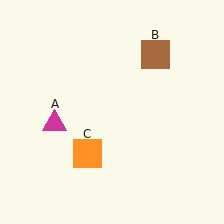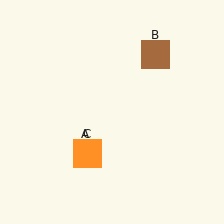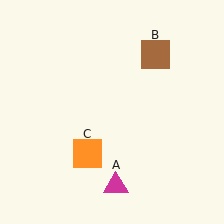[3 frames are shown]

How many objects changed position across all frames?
1 object changed position: magenta triangle (object A).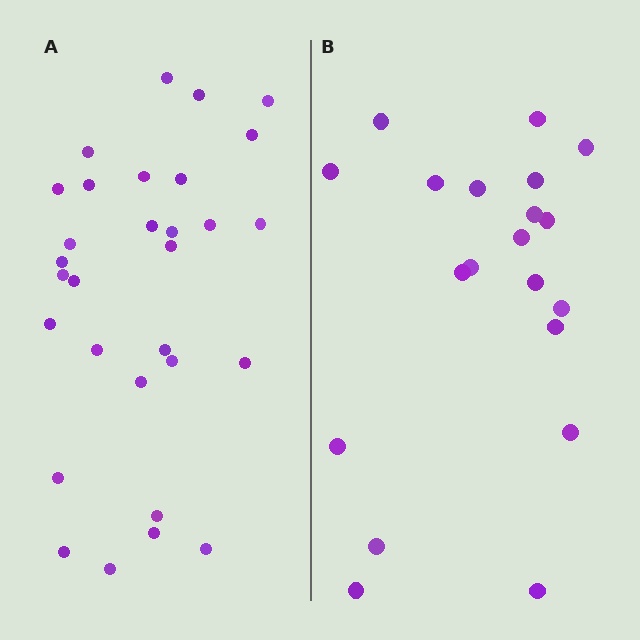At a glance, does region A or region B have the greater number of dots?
Region A (the left region) has more dots.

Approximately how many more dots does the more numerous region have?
Region A has roughly 10 or so more dots than region B.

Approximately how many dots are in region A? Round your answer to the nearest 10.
About 30 dots.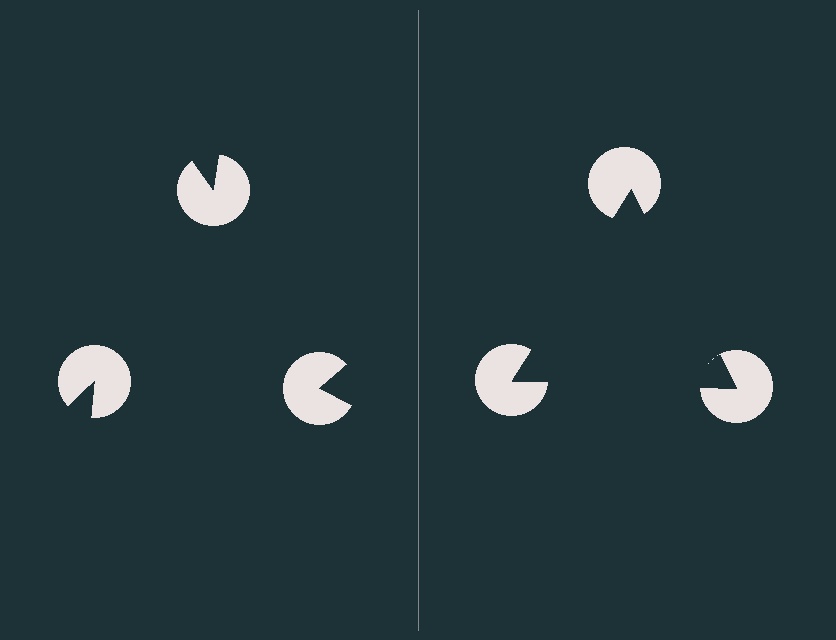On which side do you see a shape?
An illusory triangle appears on the right side. On the left side the wedge cuts are rotated, so no coherent shape forms.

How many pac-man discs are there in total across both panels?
6 — 3 on each side.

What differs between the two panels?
The pac-man discs are positioned identically on both sides; only the wedge orientations differ. On the right they align to a triangle; on the left they are misaligned.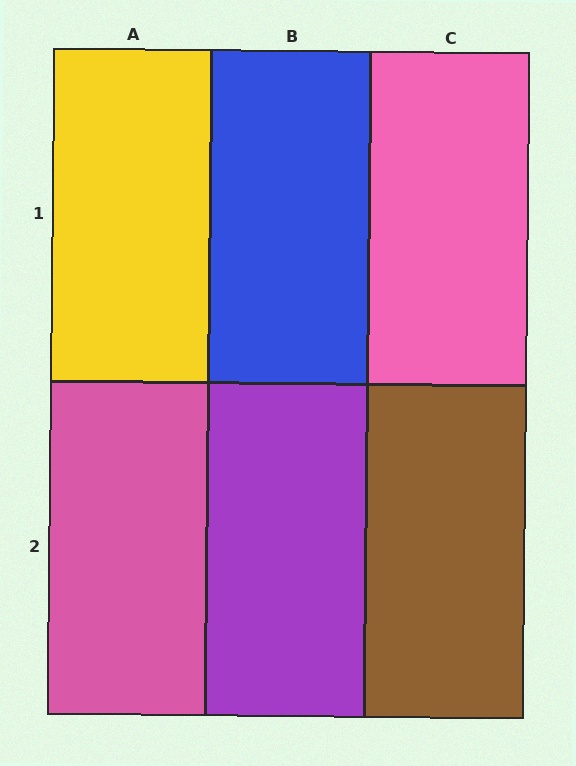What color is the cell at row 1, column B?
Blue.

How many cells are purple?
1 cell is purple.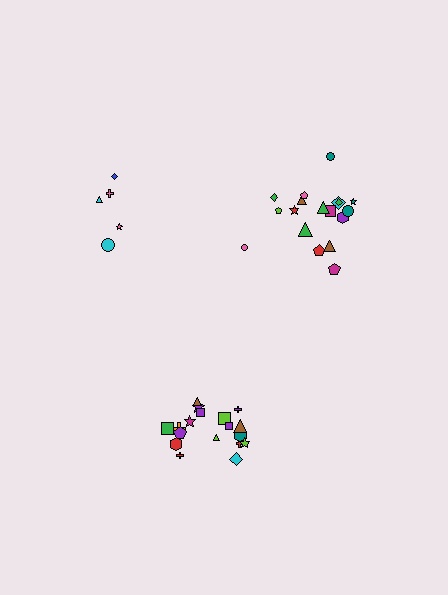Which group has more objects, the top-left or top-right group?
The top-right group.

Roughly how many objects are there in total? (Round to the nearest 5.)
Roughly 40 objects in total.